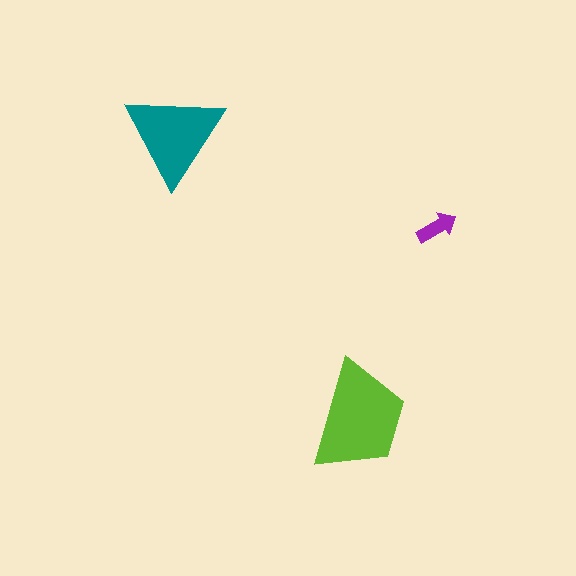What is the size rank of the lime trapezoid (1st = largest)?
1st.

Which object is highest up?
The teal triangle is topmost.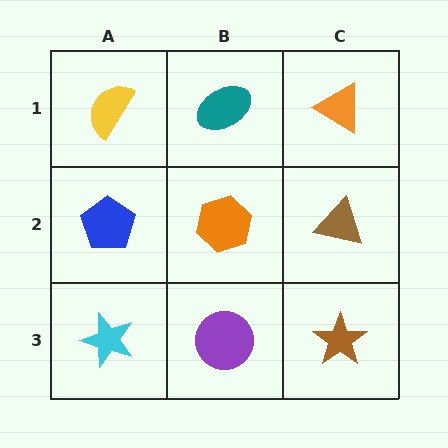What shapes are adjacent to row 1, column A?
A blue pentagon (row 2, column A), a teal ellipse (row 1, column B).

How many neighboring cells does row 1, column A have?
2.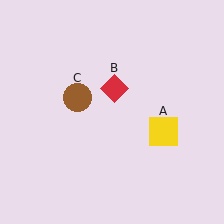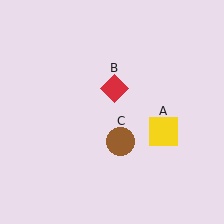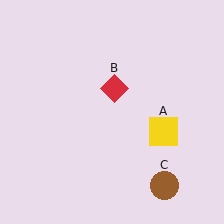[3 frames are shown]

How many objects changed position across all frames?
1 object changed position: brown circle (object C).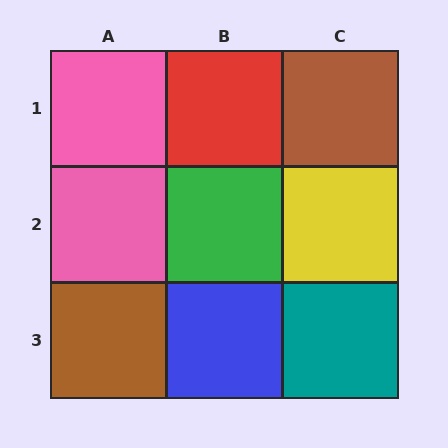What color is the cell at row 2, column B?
Green.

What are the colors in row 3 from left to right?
Brown, blue, teal.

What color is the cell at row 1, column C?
Brown.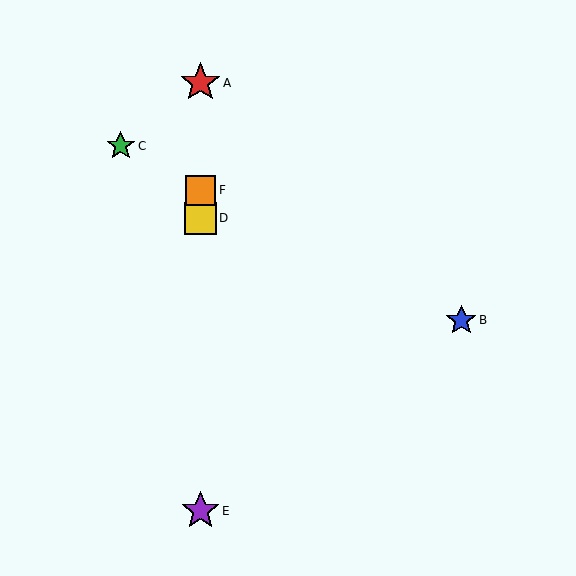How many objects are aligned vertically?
4 objects (A, D, E, F) are aligned vertically.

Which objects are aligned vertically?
Objects A, D, E, F are aligned vertically.